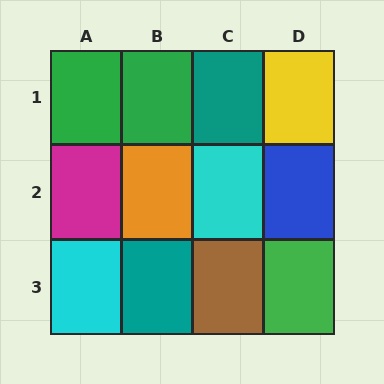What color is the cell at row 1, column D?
Yellow.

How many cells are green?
3 cells are green.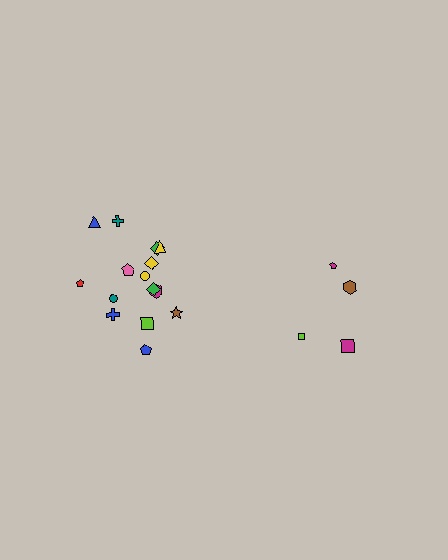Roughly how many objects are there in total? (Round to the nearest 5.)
Roughly 20 objects in total.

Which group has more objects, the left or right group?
The left group.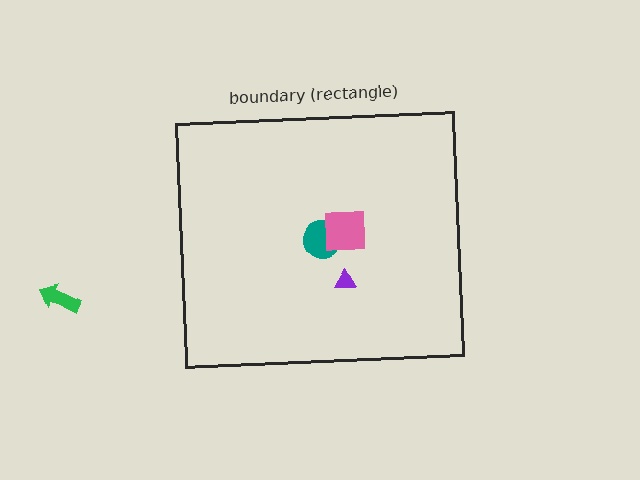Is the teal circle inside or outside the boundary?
Inside.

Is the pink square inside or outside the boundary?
Inside.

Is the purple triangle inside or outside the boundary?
Inside.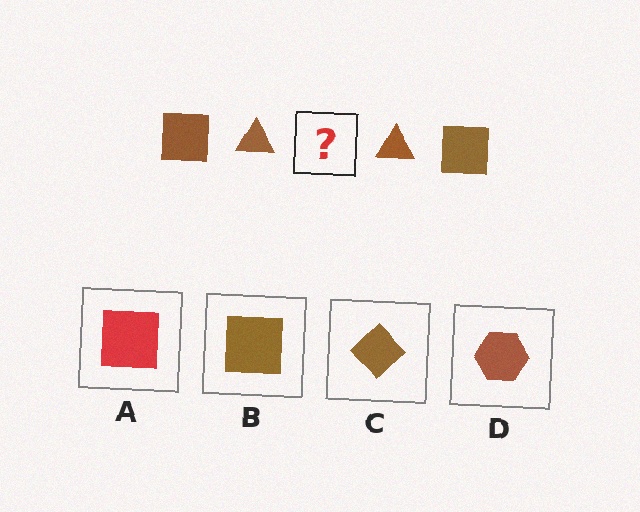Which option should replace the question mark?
Option B.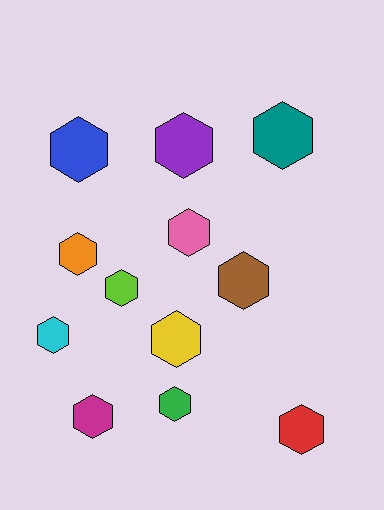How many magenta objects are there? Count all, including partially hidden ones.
There is 1 magenta object.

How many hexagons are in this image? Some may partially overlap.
There are 12 hexagons.